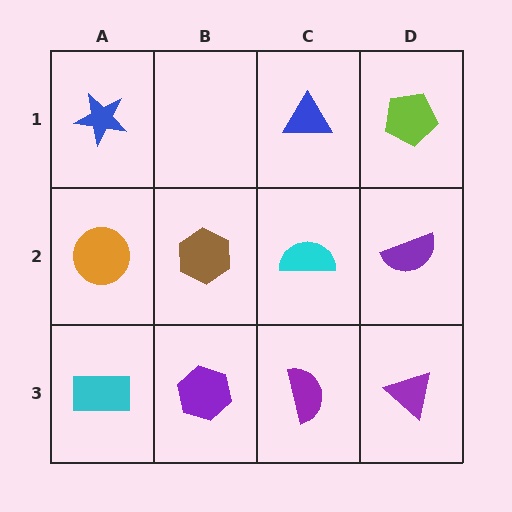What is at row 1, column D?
A lime pentagon.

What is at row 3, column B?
A purple hexagon.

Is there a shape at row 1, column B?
No, that cell is empty.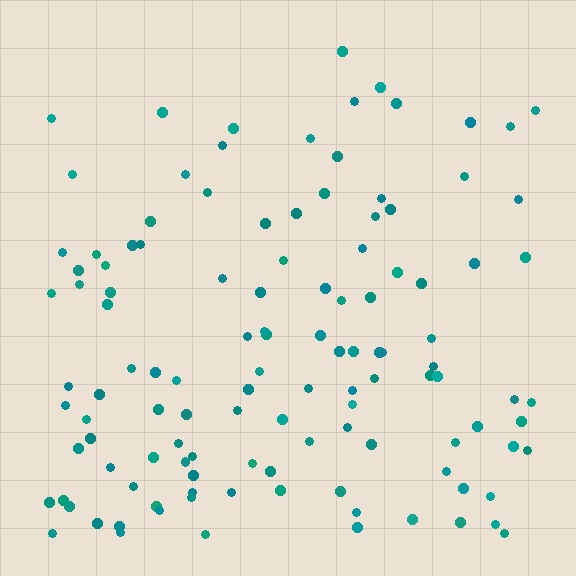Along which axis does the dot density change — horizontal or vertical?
Vertical.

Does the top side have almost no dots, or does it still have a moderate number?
Still a moderate number, just noticeably fewer than the bottom.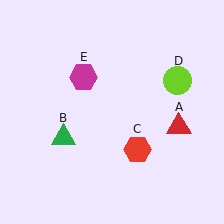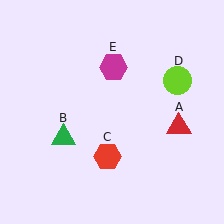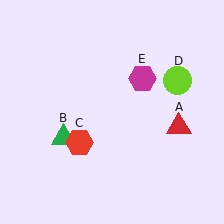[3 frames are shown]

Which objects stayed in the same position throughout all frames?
Red triangle (object A) and green triangle (object B) and lime circle (object D) remained stationary.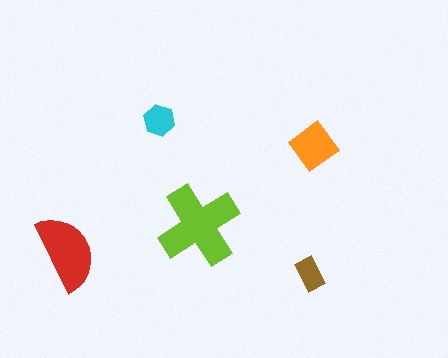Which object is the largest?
The lime cross.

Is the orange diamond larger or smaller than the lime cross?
Smaller.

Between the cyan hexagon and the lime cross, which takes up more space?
The lime cross.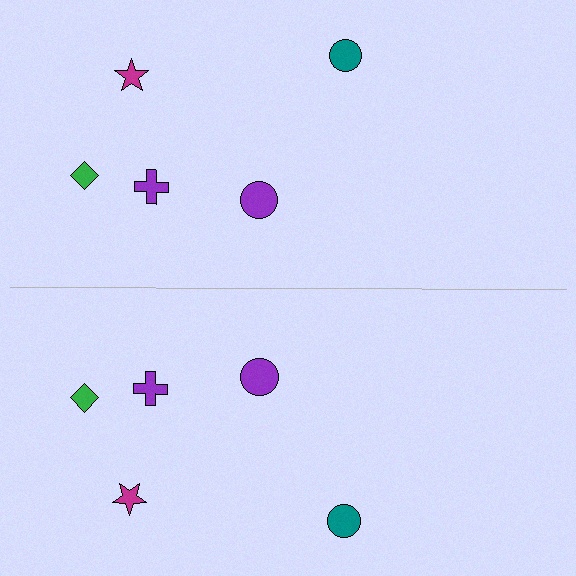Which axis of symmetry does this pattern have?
The pattern has a horizontal axis of symmetry running through the center of the image.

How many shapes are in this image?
There are 10 shapes in this image.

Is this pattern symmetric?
Yes, this pattern has bilateral (reflection) symmetry.